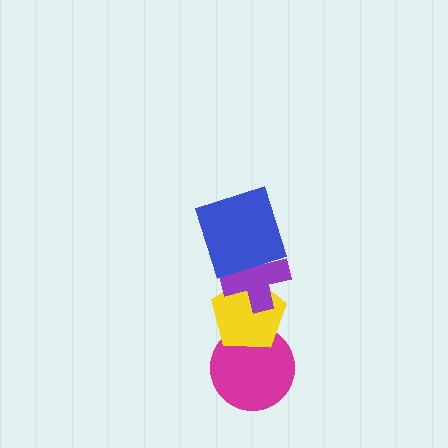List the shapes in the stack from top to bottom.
From top to bottom: the blue square, the purple cross, the yellow pentagon, the magenta circle.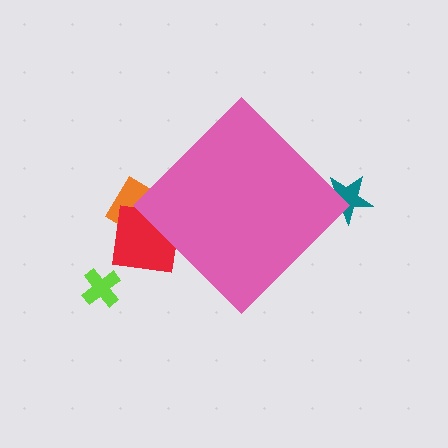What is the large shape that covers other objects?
A pink diamond.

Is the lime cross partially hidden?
No, the lime cross is fully visible.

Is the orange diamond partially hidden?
Yes, the orange diamond is partially hidden behind the pink diamond.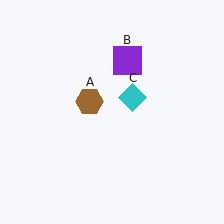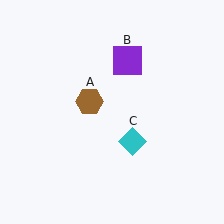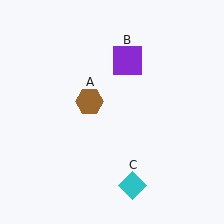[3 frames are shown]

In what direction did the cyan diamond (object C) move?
The cyan diamond (object C) moved down.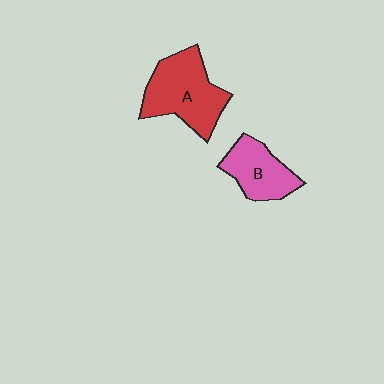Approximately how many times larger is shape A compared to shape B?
Approximately 1.5 times.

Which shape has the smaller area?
Shape B (pink).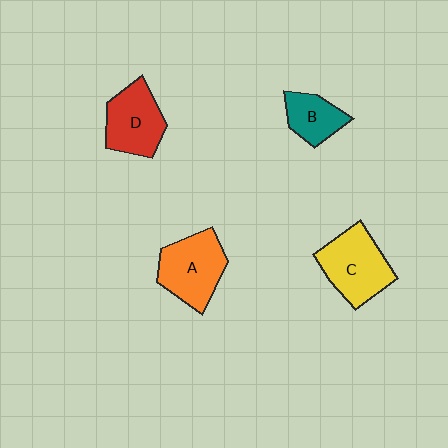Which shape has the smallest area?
Shape B (teal).